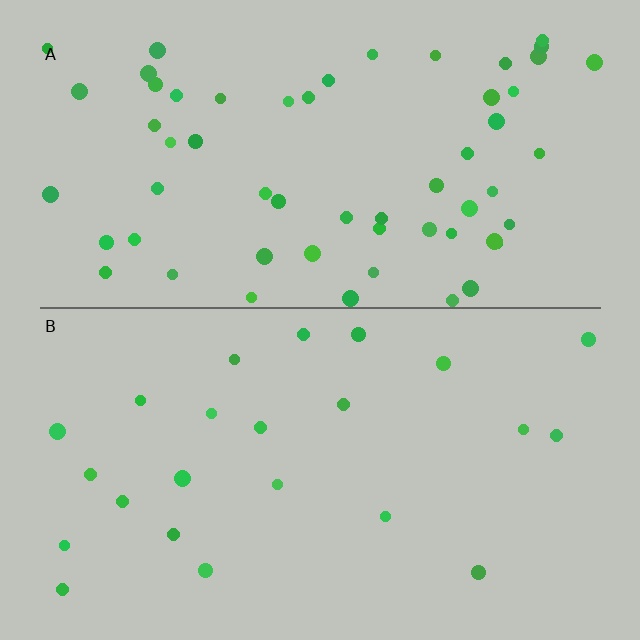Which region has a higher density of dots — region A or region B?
A (the top).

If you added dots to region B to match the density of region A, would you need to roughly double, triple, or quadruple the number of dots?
Approximately triple.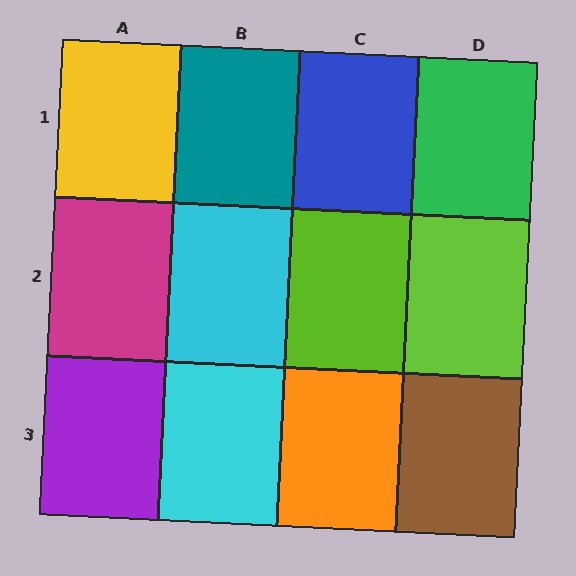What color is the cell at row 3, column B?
Cyan.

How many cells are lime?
2 cells are lime.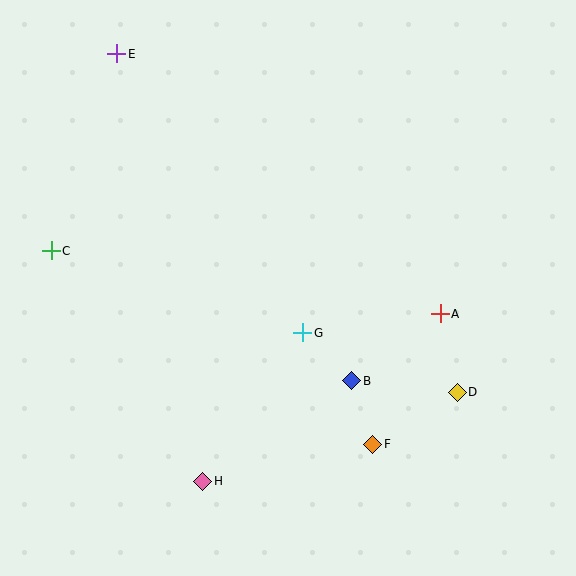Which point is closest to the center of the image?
Point G at (303, 333) is closest to the center.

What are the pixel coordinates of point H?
Point H is at (203, 481).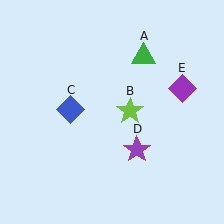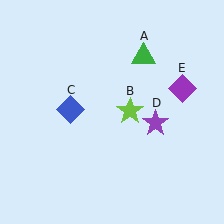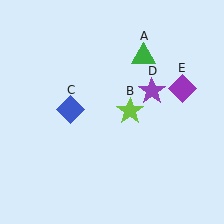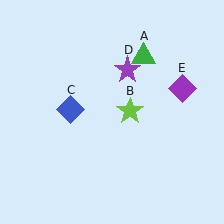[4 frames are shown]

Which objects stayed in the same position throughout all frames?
Green triangle (object A) and lime star (object B) and blue diamond (object C) and purple diamond (object E) remained stationary.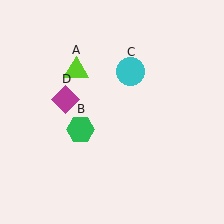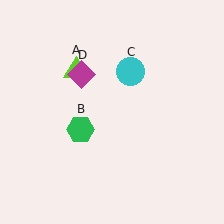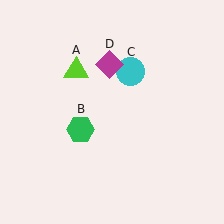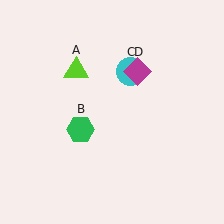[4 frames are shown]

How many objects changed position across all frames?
1 object changed position: magenta diamond (object D).